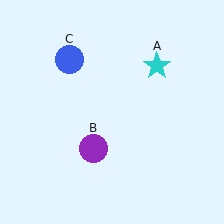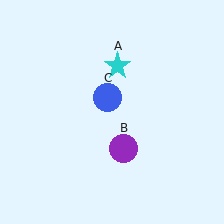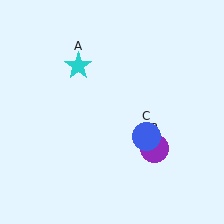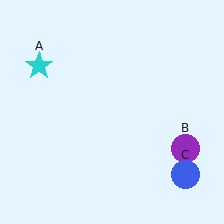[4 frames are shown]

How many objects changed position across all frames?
3 objects changed position: cyan star (object A), purple circle (object B), blue circle (object C).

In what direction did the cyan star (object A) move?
The cyan star (object A) moved left.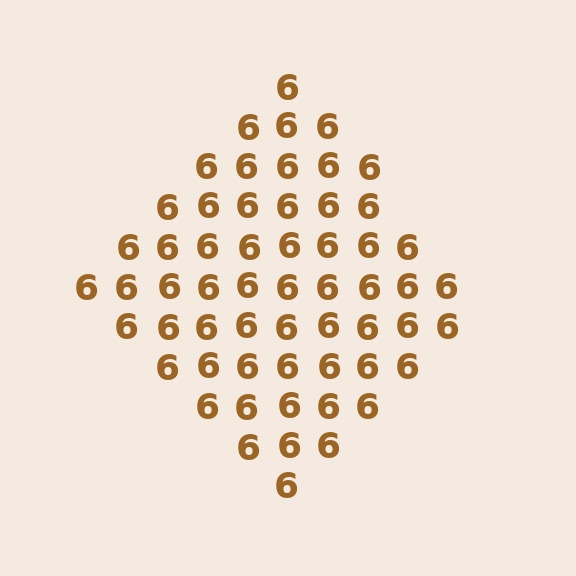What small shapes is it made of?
It is made of small digit 6's.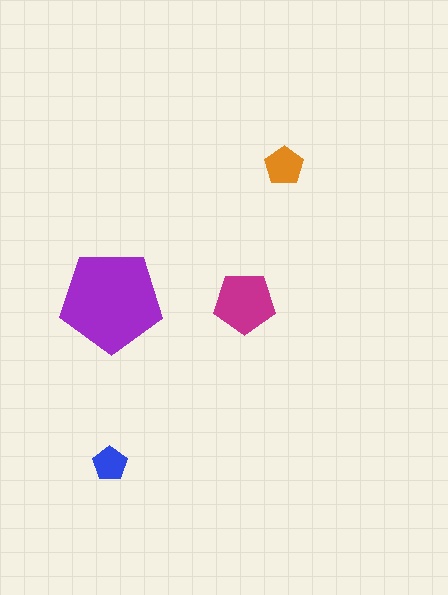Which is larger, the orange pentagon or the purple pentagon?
The purple one.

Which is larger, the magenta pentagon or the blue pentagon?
The magenta one.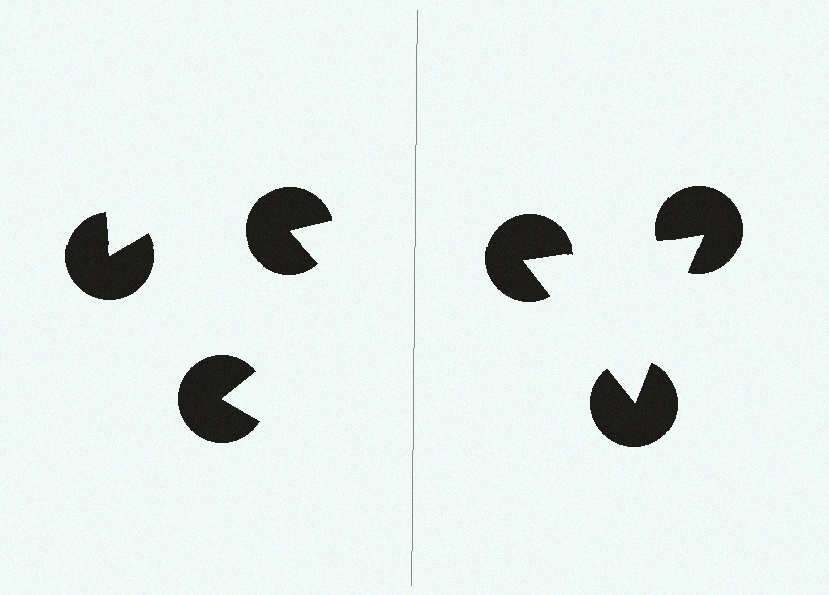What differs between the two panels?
The pac-man discs are positioned identically on both sides; only the wedge orientations differ. On the right they align to a triangle; on the left they are misaligned.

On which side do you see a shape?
An illusory triangle appears on the right side. On the left side the wedge cuts are rotated, so no coherent shape forms.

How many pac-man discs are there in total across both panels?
6 — 3 on each side.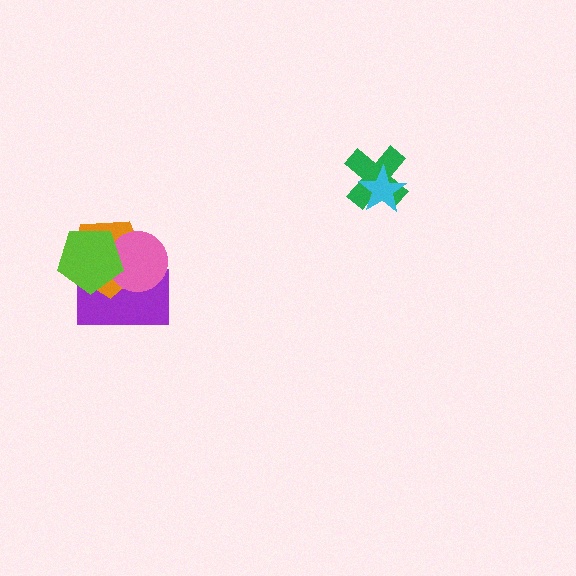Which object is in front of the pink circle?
The lime pentagon is in front of the pink circle.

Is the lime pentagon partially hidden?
No, no other shape covers it.